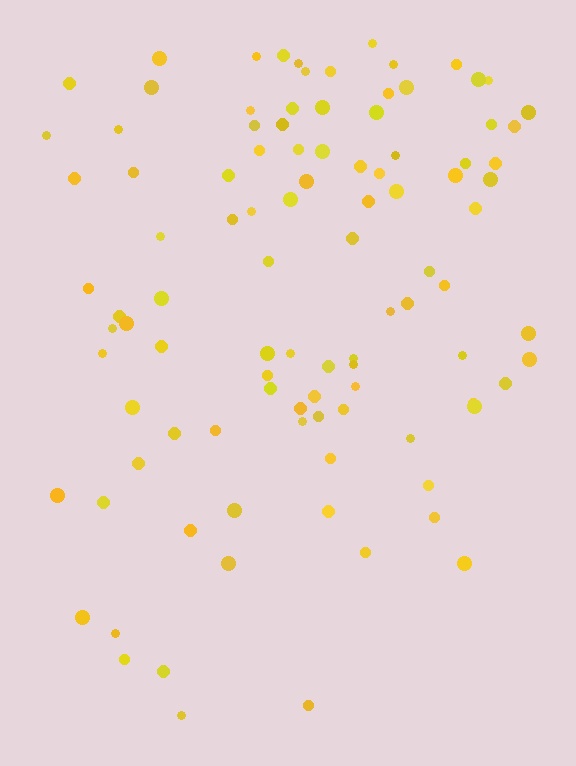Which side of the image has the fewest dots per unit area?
The bottom.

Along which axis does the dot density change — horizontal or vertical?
Vertical.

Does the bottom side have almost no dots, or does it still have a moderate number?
Still a moderate number, just noticeably fewer than the top.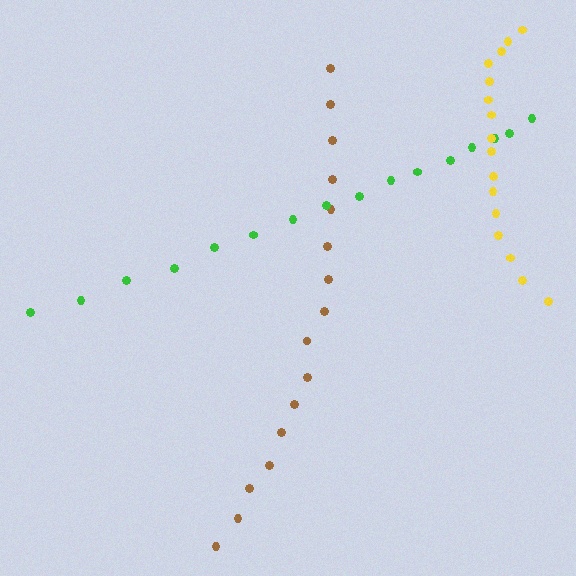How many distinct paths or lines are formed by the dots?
There are 3 distinct paths.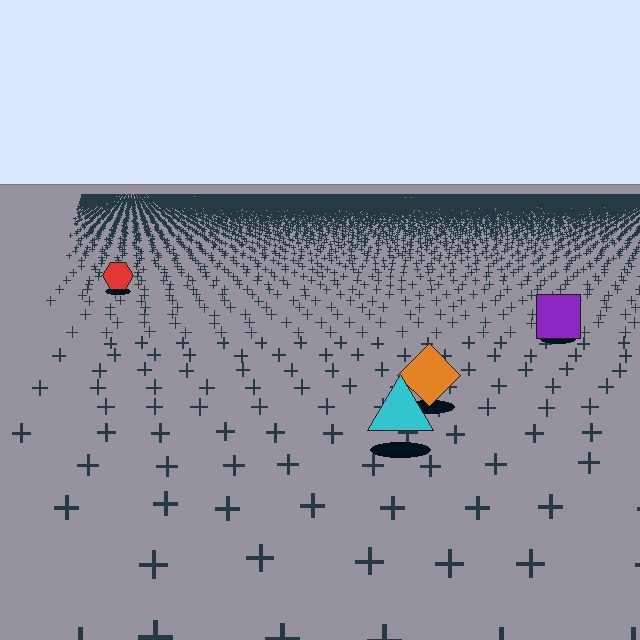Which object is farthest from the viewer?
The red hexagon is farthest from the viewer. It appears smaller and the ground texture around it is denser.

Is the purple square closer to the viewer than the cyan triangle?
No. The cyan triangle is closer — you can tell from the texture gradient: the ground texture is coarser near it.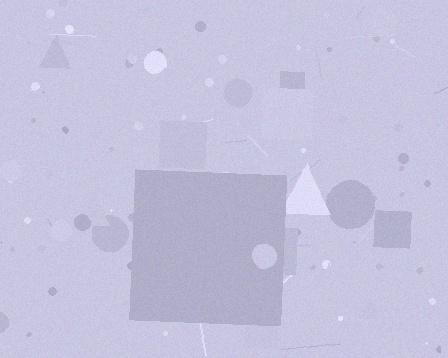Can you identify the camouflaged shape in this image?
The camouflaged shape is a square.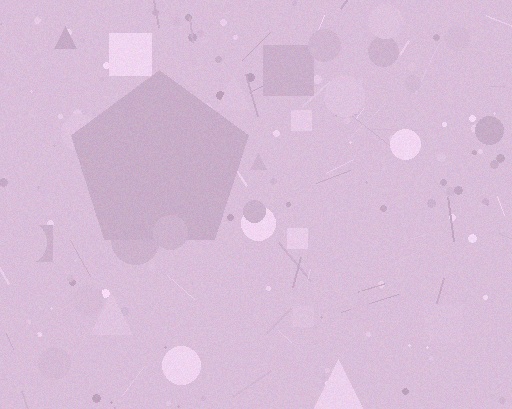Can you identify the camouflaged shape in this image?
The camouflaged shape is a pentagon.